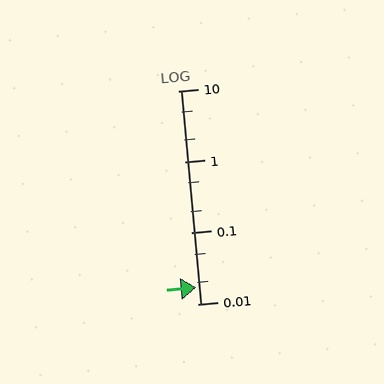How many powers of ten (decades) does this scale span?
The scale spans 3 decades, from 0.01 to 10.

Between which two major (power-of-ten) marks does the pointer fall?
The pointer is between 0.01 and 0.1.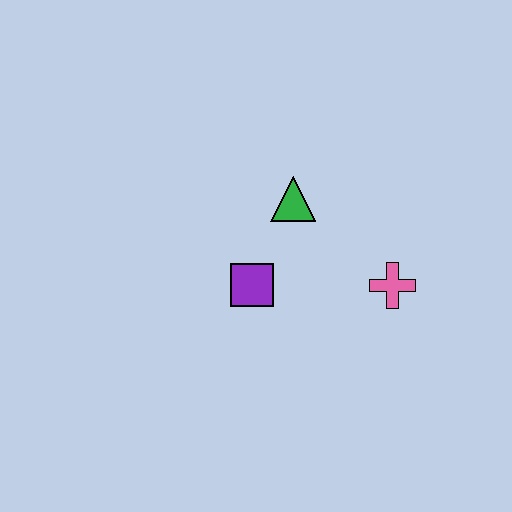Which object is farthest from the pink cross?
The purple square is farthest from the pink cross.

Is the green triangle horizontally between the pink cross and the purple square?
Yes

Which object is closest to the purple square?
The green triangle is closest to the purple square.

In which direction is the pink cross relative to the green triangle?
The pink cross is to the right of the green triangle.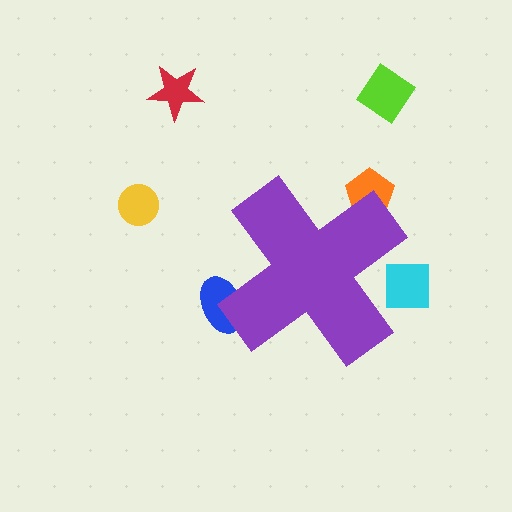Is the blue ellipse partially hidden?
Yes, the blue ellipse is partially hidden behind the purple cross.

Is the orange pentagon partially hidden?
Yes, the orange pentagon is partially hidden behind the purple cross.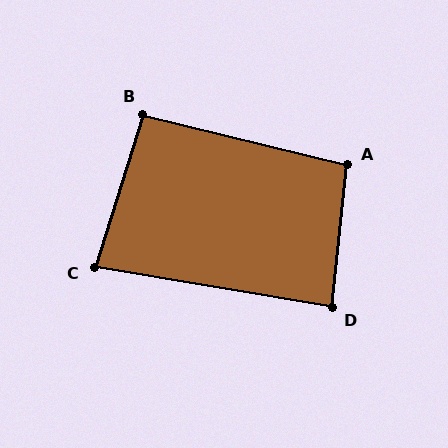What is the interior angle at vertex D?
Approximately 86 degrees (approximately right).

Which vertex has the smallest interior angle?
C, at approximately 82 degrees.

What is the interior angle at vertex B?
Approximately 94 degrees (approximately right).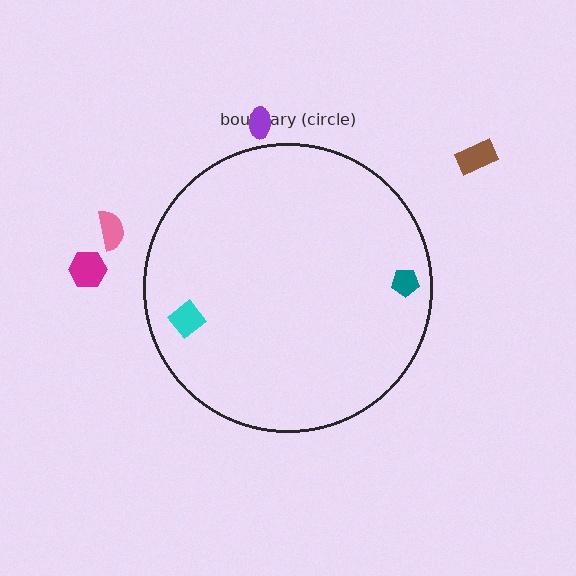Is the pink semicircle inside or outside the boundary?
Outside.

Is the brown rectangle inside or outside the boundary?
Outside.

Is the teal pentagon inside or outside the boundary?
Inside.